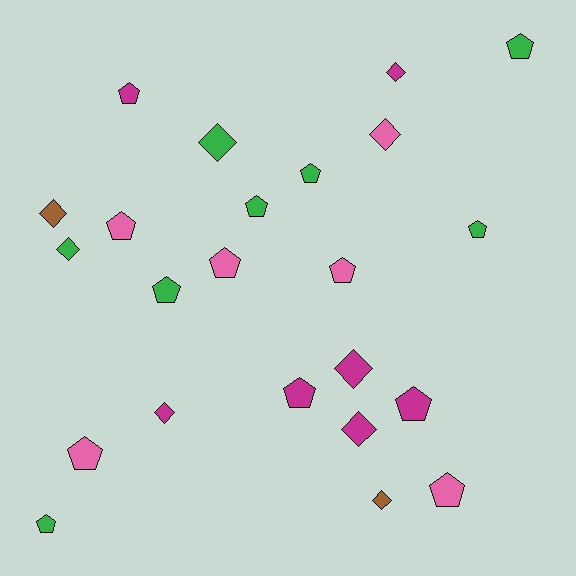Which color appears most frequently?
Green, with 8 objects.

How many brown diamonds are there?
There are 2 brown diamonds.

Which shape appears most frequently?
Pentagon, with 14 objects.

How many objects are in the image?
There are 23 objects.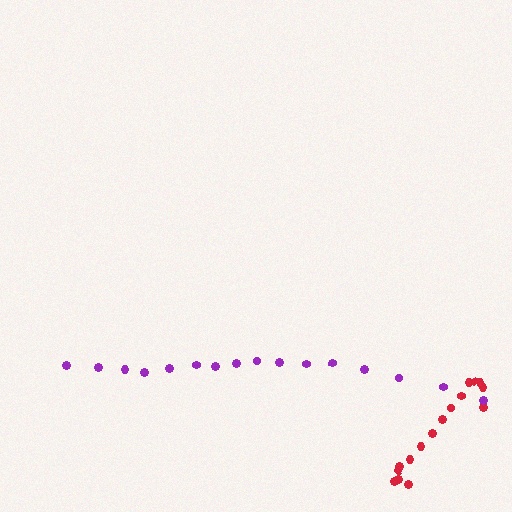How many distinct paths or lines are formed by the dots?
There are 2 distinct paths.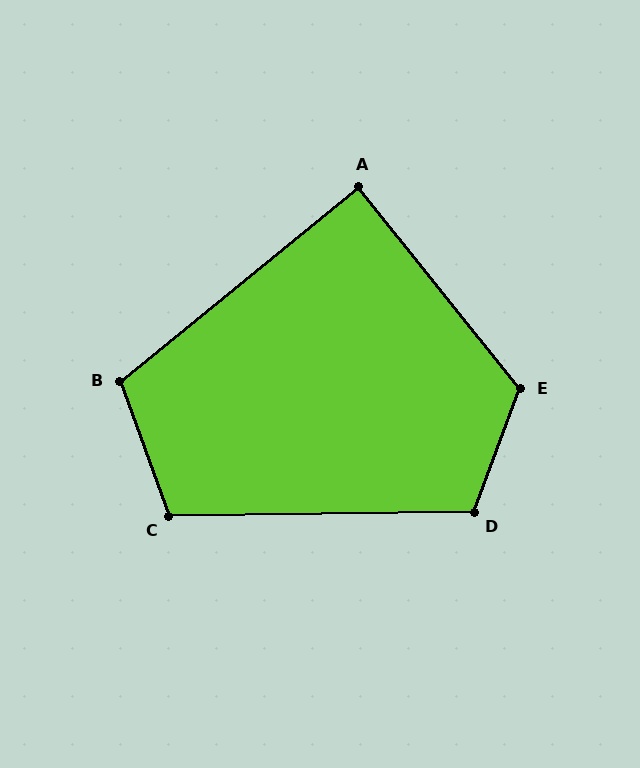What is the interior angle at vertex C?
Approximately 110 degrees (obtuse).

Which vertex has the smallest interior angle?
A, at approximately 90 degrees.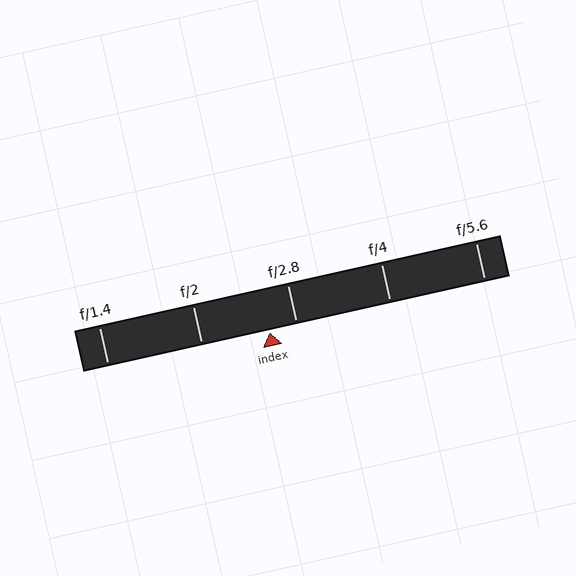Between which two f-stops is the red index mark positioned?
The index mark is between f/2 and f/2.8.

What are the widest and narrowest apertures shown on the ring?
The widest aperture shown is f/1.4 and the narrowest is f/5.6.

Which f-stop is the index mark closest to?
The index mark is closest to f/2.8.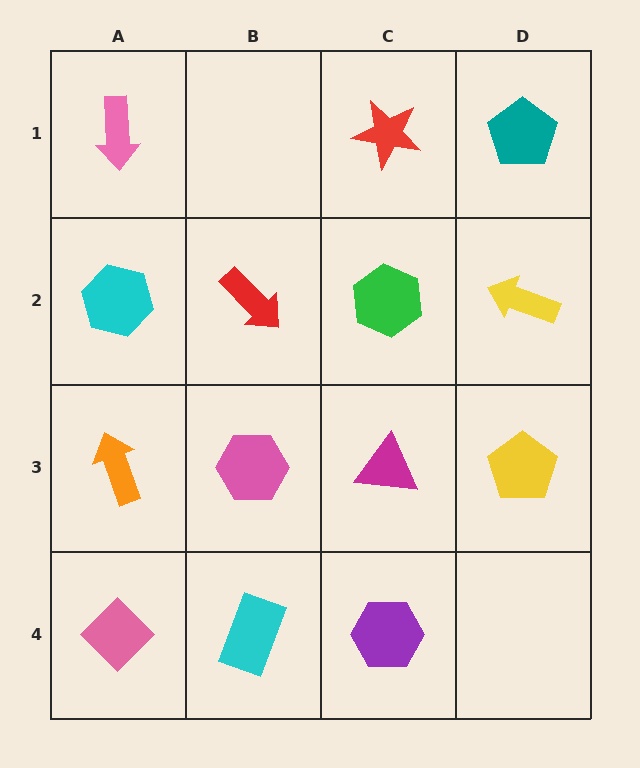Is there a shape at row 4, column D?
No, that cell is empty.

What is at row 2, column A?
A cyan hexagon.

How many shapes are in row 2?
4 shapes.